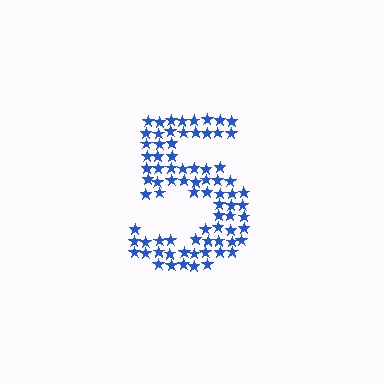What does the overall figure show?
The overall figure shows the digit 5.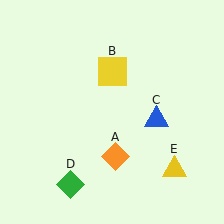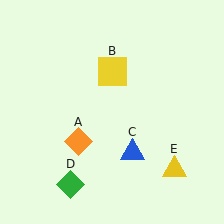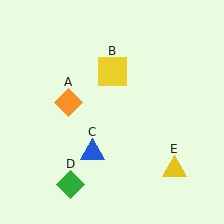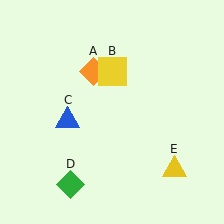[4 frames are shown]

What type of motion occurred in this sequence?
The orange diamond (object A), blue triangle (object C) rotated clockwise around the center of the scene.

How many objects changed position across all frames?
2 objects changed position: orange diamond (object A), blue triangle (object C).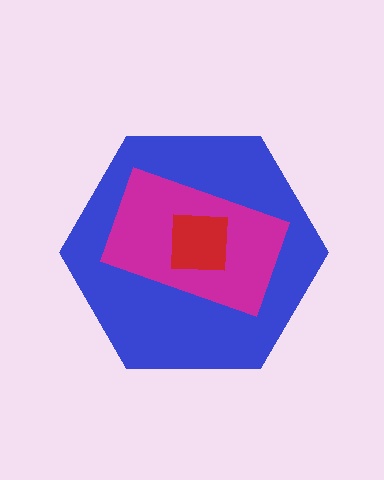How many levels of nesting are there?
3.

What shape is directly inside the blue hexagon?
The magenta rectangle.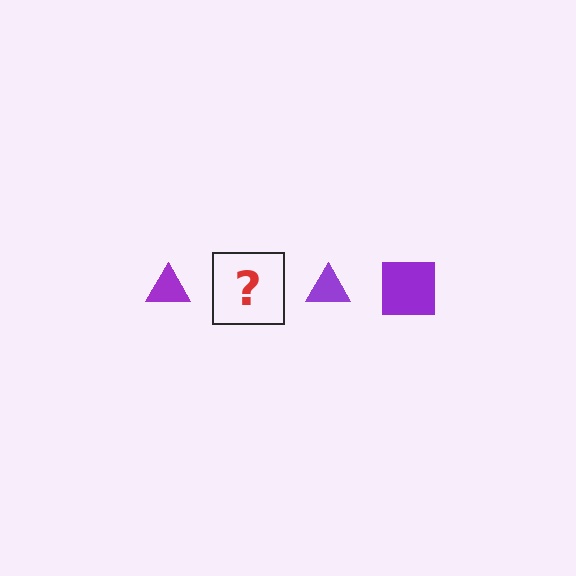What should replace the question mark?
The question mark should be replaced with a purple square.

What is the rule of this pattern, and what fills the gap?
The rule is that the pattern cycles through triangle, square shapes in purple. The gap should be filled with a purple square.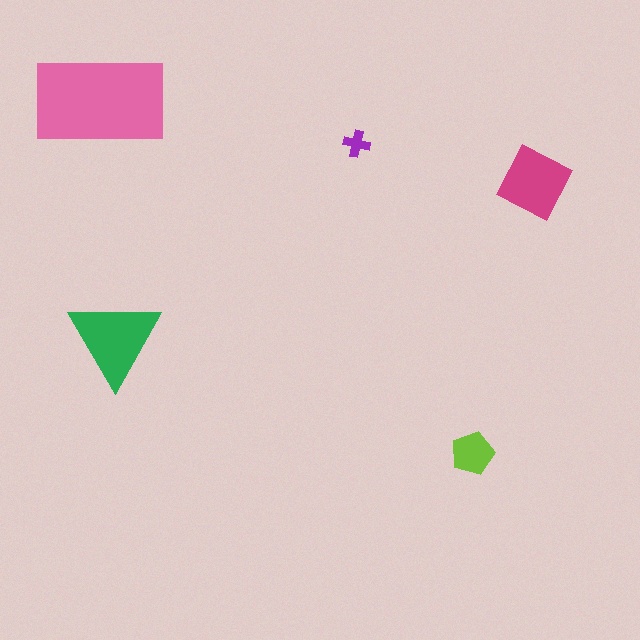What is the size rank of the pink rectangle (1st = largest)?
1st.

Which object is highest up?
The pink rectangle is topmost.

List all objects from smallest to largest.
The purple cross, the lime pentagon, the magenta square, the green triangle, the pink rectangle.